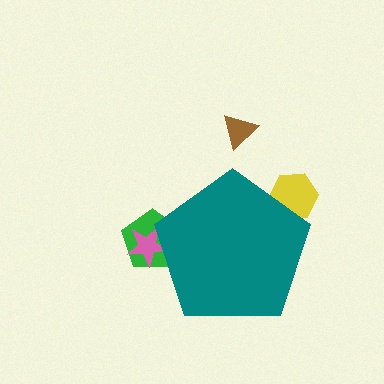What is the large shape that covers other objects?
A teal pentagon.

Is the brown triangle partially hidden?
No, the brown triangle is fully visible.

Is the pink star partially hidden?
Yes, the pink star is partially hidden behind the teal pentagon.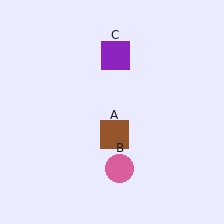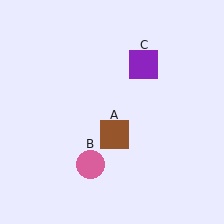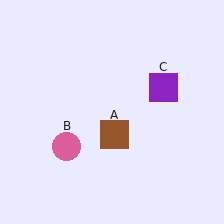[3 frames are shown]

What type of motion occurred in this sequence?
The pink circle (object B), purple square (object C) rotated clockwise around the center of the scene.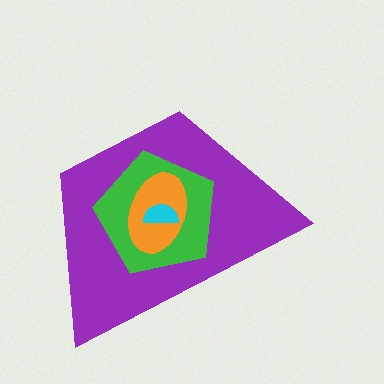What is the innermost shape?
The cyan semicircle.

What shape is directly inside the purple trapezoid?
The green pentagon.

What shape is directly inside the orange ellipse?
The cyan semicircle.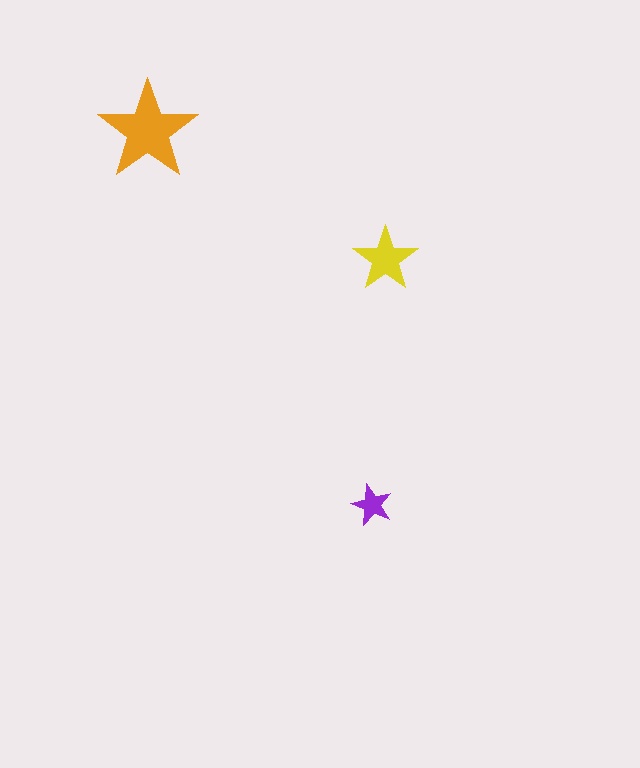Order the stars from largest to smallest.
the orange one, the yellow one, the purple one.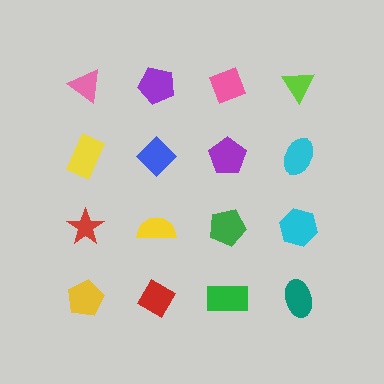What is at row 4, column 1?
A yellow pentagon.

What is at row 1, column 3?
A pink diamond.